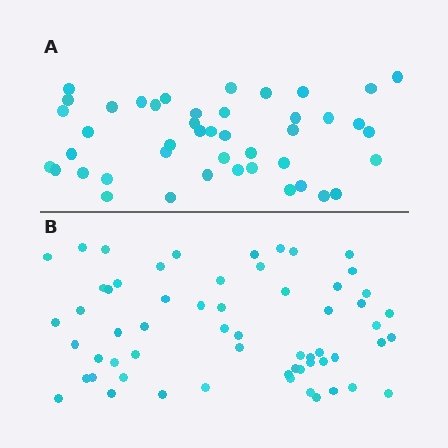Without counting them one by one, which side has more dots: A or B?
Region B (the bottom region) has more dots.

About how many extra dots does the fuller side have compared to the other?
Region B has approximately 15 more dots than region A.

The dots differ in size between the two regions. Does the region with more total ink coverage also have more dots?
No. Region A has more total ink coverage because its dots are larger, but region B actually contains more individual dots. Total area can be misleading — the number of items is what matters here.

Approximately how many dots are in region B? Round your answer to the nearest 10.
About 60 dots.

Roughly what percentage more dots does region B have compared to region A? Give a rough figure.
About 35% more.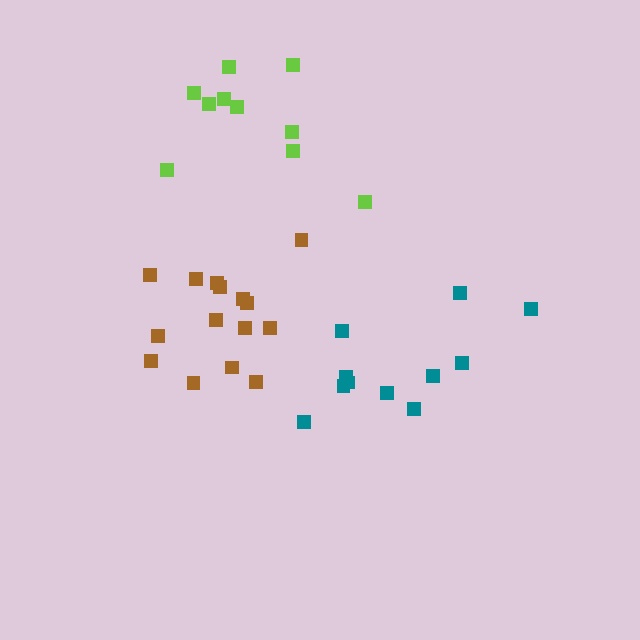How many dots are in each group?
Group 1: 11 dots, Group 2: 10 dots, Group 3: 15 dots (36 total).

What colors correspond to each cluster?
The clusters are colored: teal, lime, brown.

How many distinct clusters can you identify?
There are 3 distinct clusters.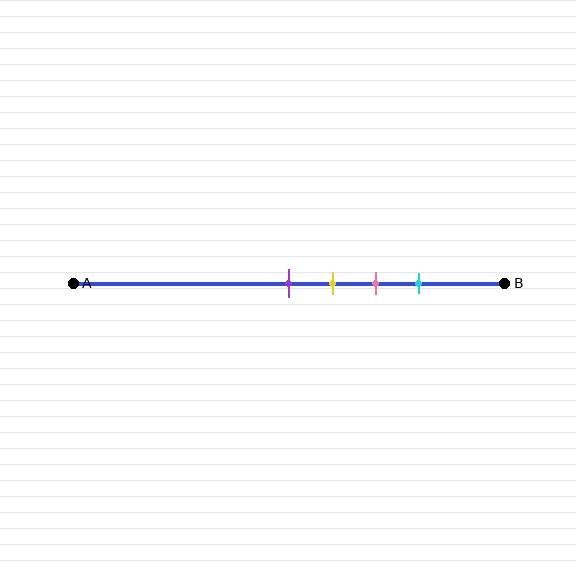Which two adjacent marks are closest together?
The purple and yellow marks are the closest adjacent pair.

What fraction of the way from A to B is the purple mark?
The purple mark is approximately 50% (0.5) of the way from A to B.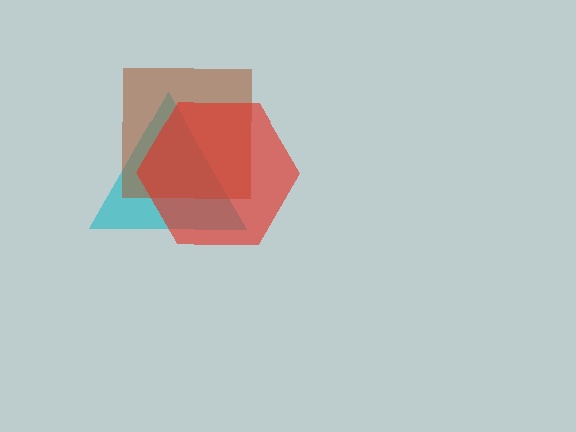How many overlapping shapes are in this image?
There are 3 overlapping shapes in the image.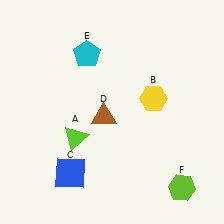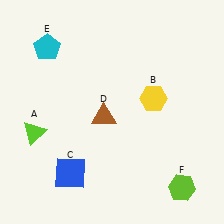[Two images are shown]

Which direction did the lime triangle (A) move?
The lime triangle (A) moved left.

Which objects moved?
The objects that moved are: the lime triangle (A), the cyan pentagon (E).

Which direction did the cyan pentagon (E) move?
The cyan pentagon (E) moved left.